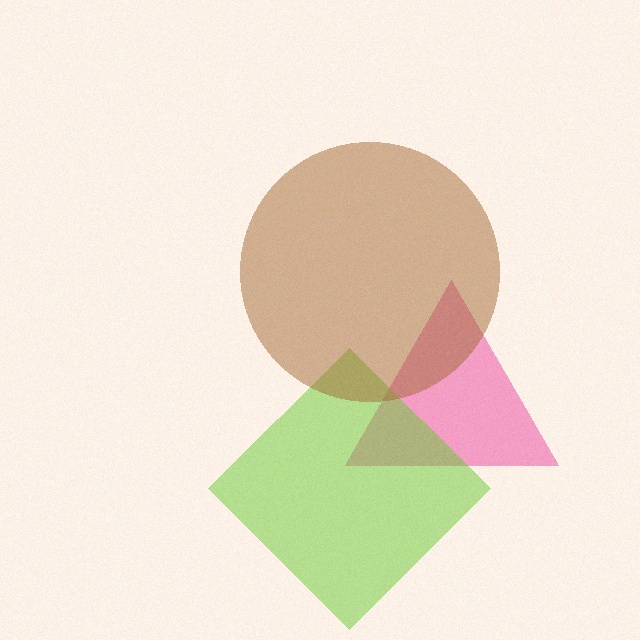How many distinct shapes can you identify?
There are 3 distinct shapes: a pink triangle, a lime diamond, a brown circle.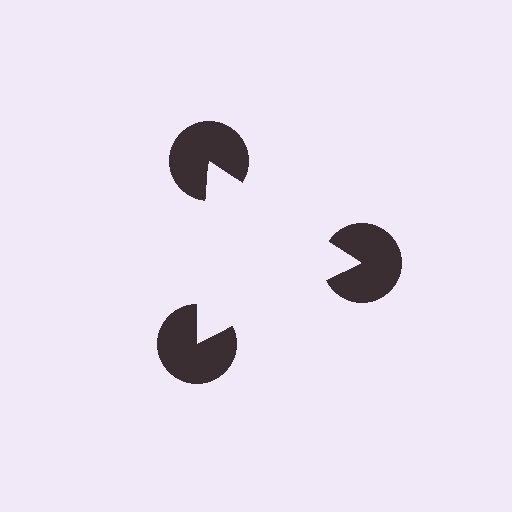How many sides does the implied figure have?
3 sides.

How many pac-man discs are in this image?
There are 3 — one at each vertex of the illusory triangle.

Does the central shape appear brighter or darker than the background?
It typically appears slightly brighter than the background, even though no actual brightness change is drawn.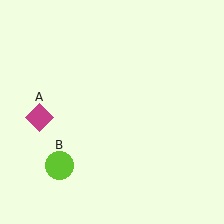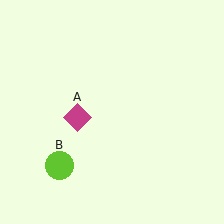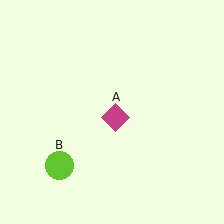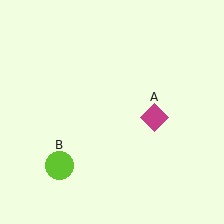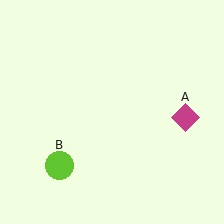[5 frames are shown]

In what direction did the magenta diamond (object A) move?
The magenta diamond (object A) moved right.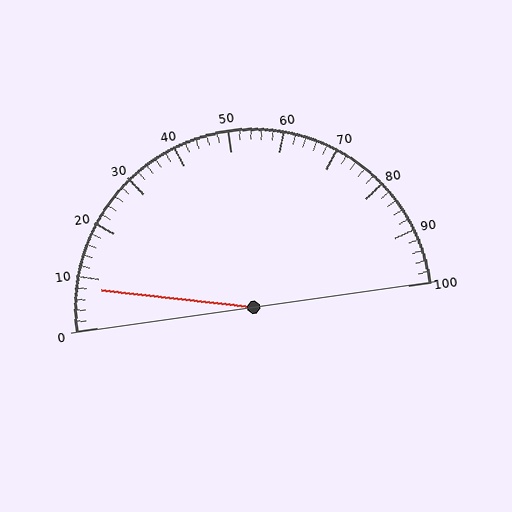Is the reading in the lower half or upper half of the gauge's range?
The reading is in the lower half of the range (0 to 100).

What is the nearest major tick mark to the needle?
The nearest major tick mark is 10.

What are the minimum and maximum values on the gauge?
The gauge ranges from 0 to 100.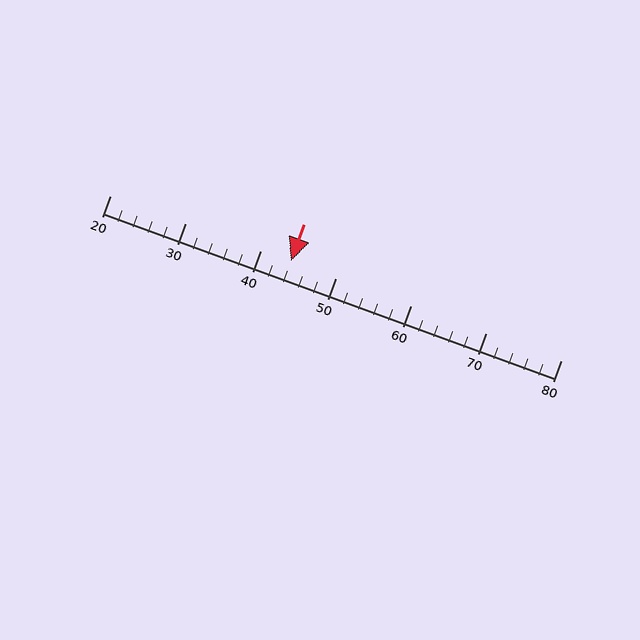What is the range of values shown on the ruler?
The ruler shows values from 20 to 80.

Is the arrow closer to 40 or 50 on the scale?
The arrow is closer to 40.